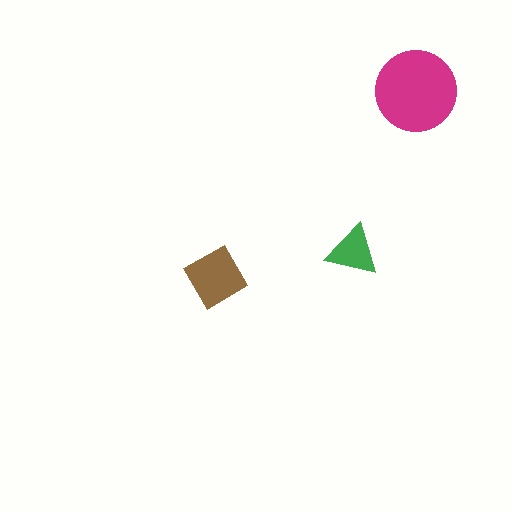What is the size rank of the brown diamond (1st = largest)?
2nd.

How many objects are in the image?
There are 3 objects in the image.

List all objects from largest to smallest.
The magenta circle, the brown diamond, the green triangle.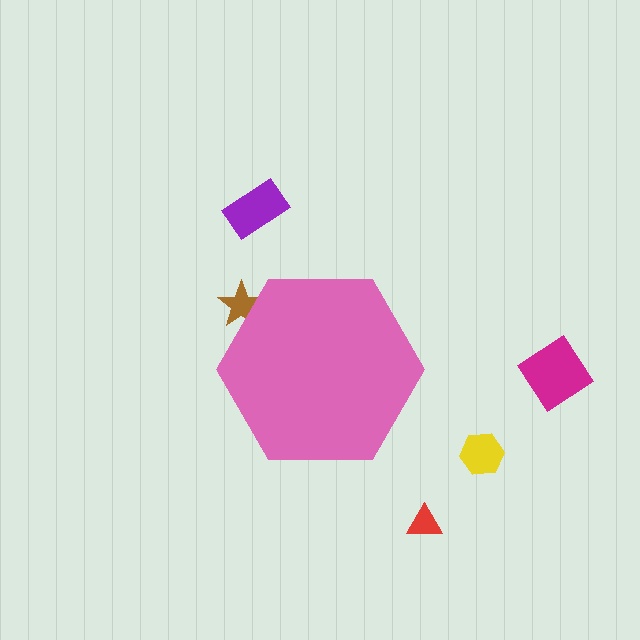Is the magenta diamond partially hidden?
No, the magenta diamond is fully visible.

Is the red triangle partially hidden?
No, the red triangle is fully visible.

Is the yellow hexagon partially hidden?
No, the yellow hexagon is fully visible.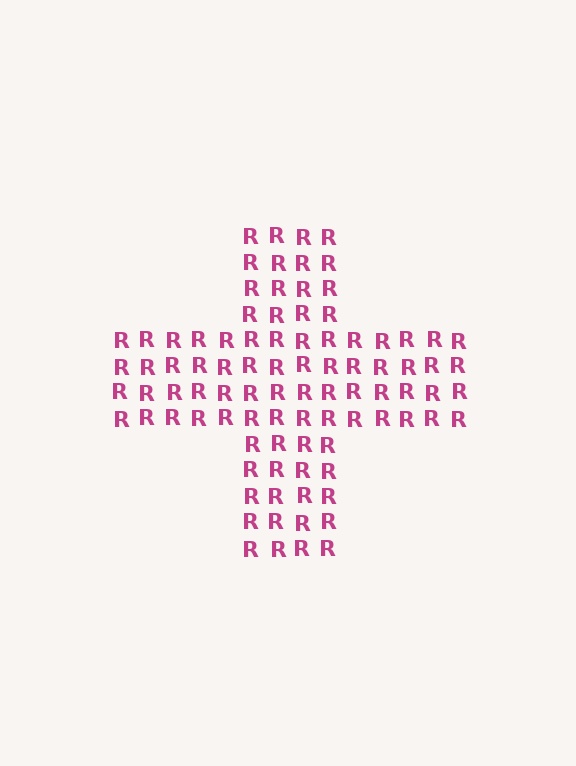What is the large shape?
The large shape is a cross.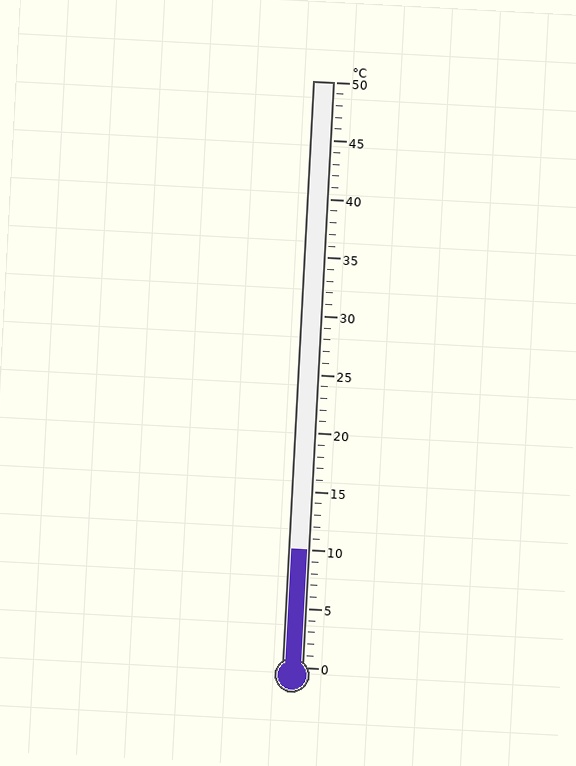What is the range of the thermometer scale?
The thermometer scale ranges from 0°C to 50°C.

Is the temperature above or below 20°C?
The temperature is below 20°C.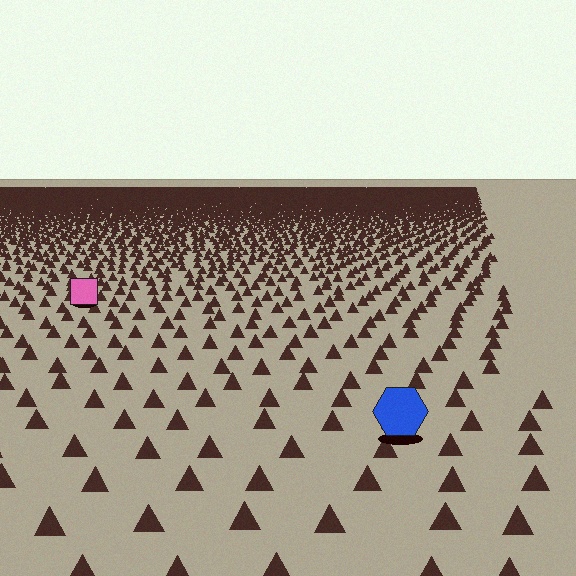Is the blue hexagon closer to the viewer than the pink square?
Yes. The blue hexagon is closer — you can tell from the texture gradient: the ground texture is coarser near it.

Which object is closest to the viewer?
The blue hexagon is closest. The texture marks near it are larger and more spread out.